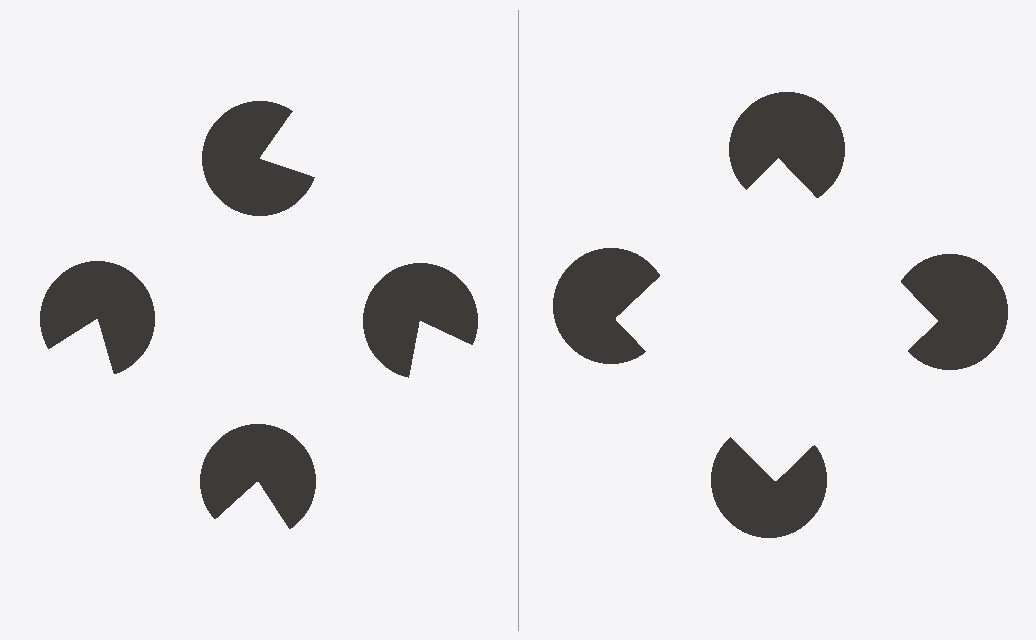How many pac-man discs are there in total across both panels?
8 — 4 on each side.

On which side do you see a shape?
An illusory square appears on the right side. On the left side the wedge cuts are rotated, so no coherent shape forms.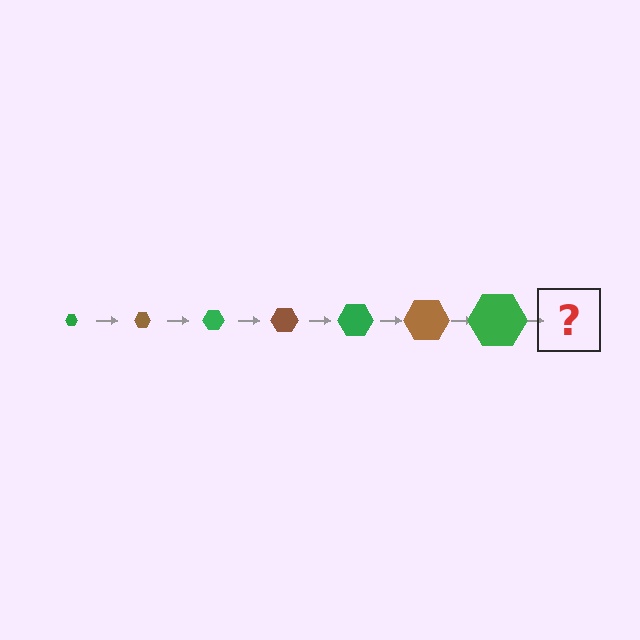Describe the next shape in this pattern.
It should be a brown hexagon, larger than the previous one.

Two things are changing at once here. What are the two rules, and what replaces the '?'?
The two rules are that the hexagon grows larger each step and the color cycles through green and brown. The '?' should be a brown hexagon, larger than the previous one.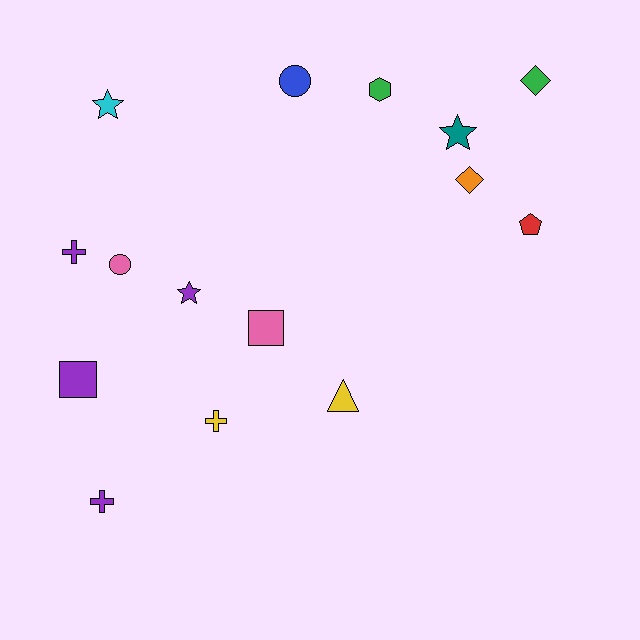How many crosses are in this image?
There are 3 crosses.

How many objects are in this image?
There are 15 objects.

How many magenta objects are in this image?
There are no magenta objects.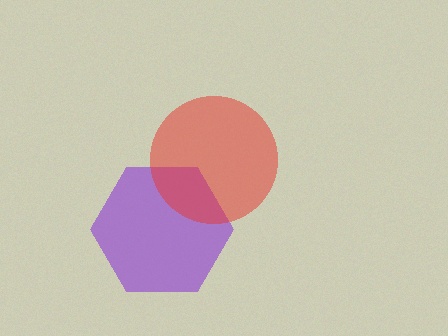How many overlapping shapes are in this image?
There are 2 overlapping shapes in the image.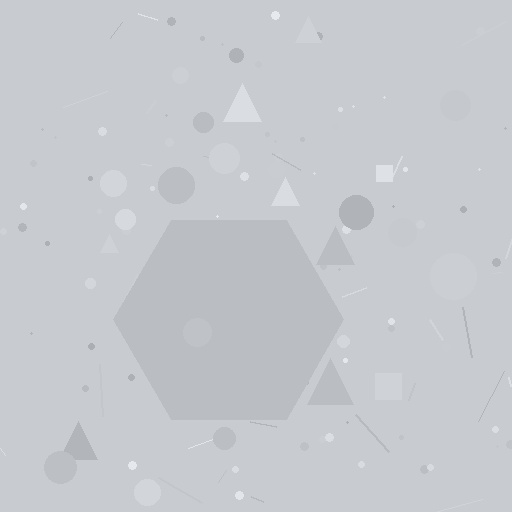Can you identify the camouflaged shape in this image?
The camouflaged shape is a hexagon.